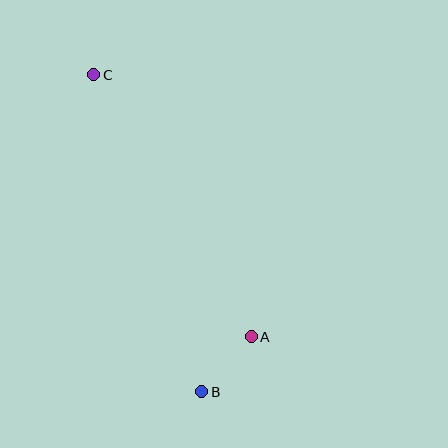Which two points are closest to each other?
Points A and B are closest to each other.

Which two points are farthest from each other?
Points B and C are farthest from each other.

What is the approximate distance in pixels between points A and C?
The distance between A and C is approximately 306 pixels.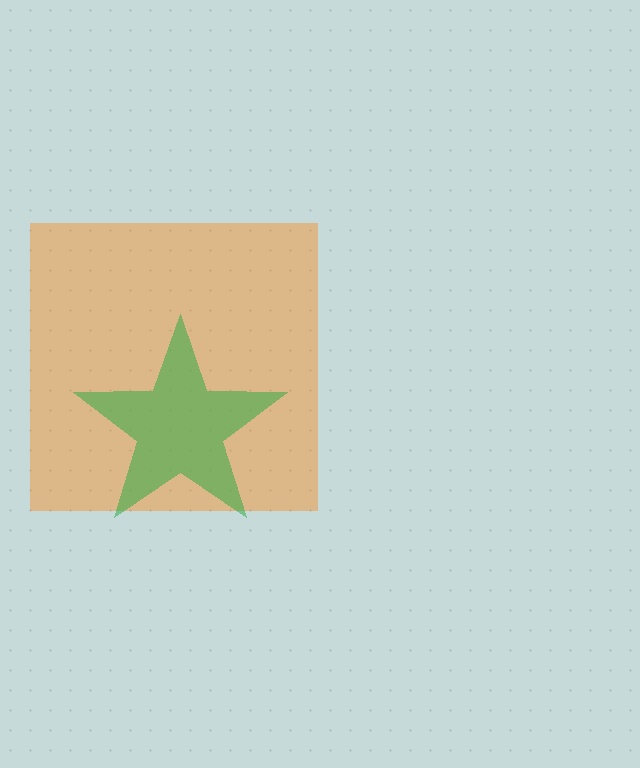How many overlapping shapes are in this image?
There are 2 overlapping shapes in the image.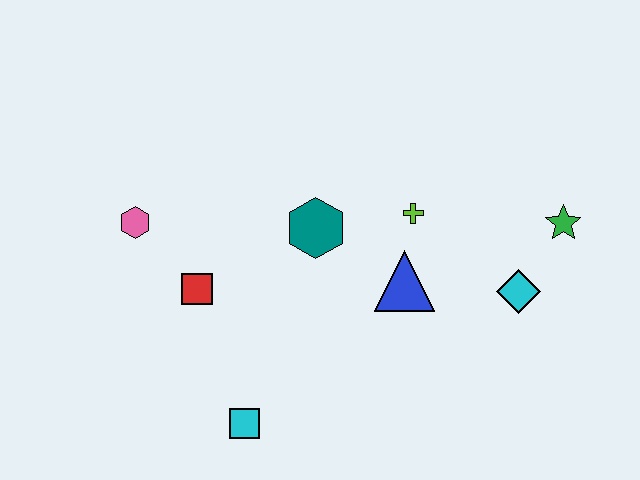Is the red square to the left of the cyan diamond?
Yes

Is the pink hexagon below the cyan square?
No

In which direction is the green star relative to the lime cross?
The green star is to the right of the lime cross.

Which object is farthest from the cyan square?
The green star is farthest from the cyan square.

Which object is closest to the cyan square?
The red square is closest to the cyan square.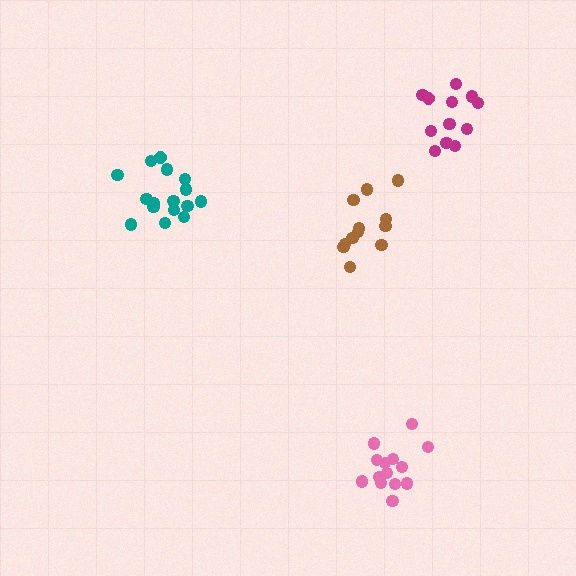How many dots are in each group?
Group 1: 12 dots, Group 2: 12 dots, Group 3: 16 dots, Group 4: 14 dots (54 total).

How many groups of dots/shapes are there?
There are 4 groups.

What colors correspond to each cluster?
The clusters are colored: brown, magenta, teal, pink.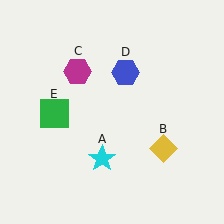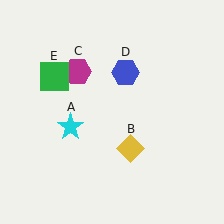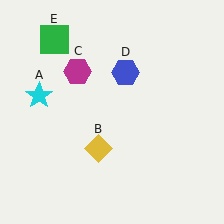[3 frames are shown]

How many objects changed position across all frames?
3 objects changed position: cyan star (object A), yellow diamond (object B), green square (object E).